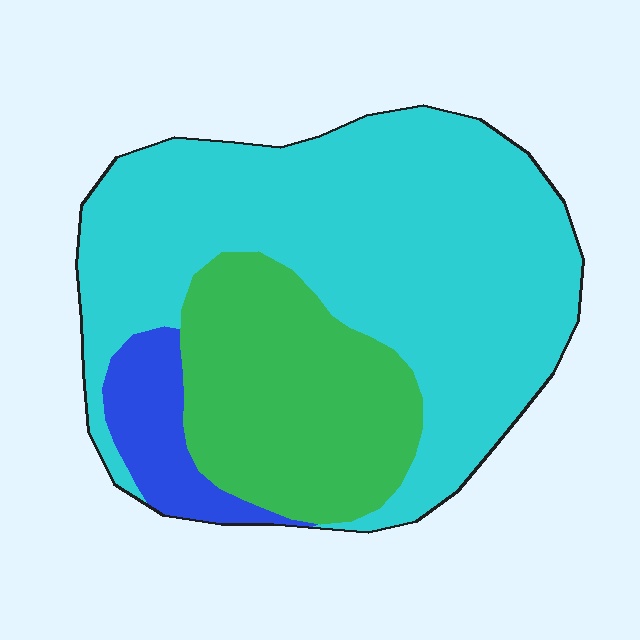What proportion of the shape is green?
Green covers around 30% of the shape.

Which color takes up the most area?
Cyan, at roughly 65%.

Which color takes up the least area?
Blue, at roughly 10%.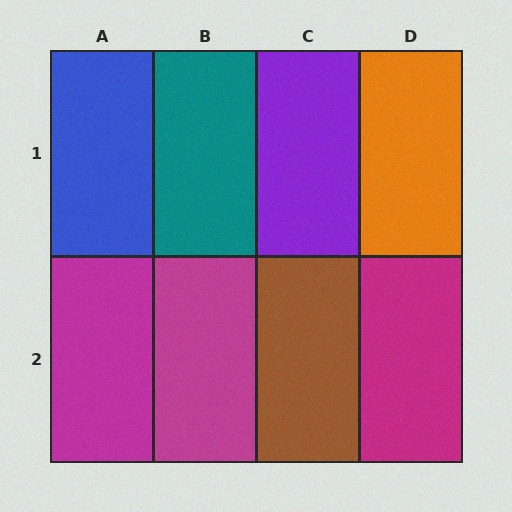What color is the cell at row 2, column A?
Magenta.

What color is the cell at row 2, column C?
Brown.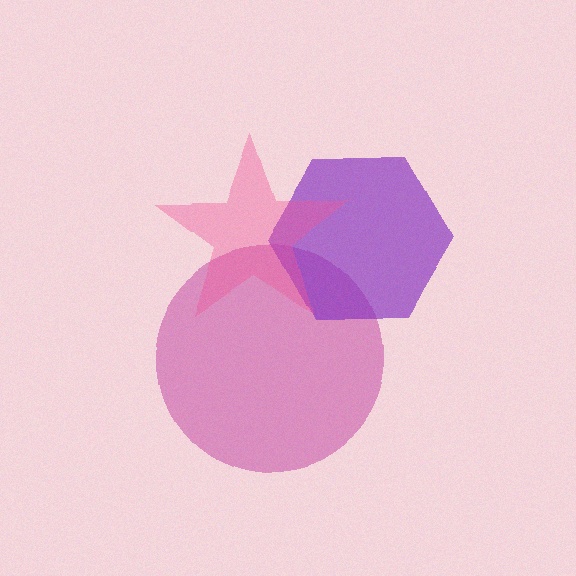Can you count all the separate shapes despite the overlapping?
Yes, there are 3 separate shapes.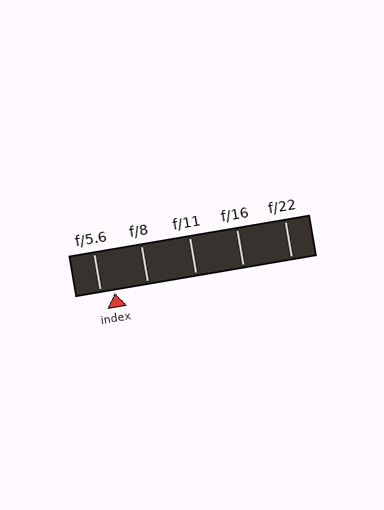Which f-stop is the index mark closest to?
The index mark is closest to f/5.6.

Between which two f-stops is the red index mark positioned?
The index mark is between f/5.6 and f/8.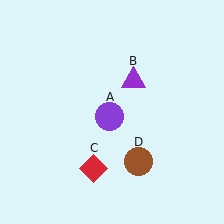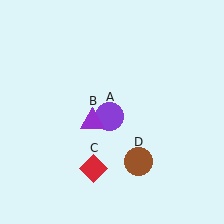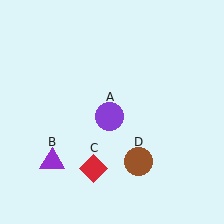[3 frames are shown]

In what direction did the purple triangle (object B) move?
The purple triangle (object B) moved down and to the left.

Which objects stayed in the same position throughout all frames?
Purple circle (object A) and red diamond (object C) and brown circle (object D) remained stationary.